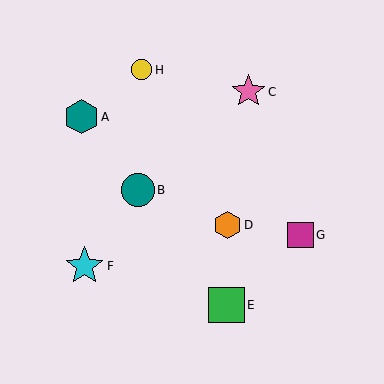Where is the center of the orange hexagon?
The center of the orange hexagon is at (227, 225).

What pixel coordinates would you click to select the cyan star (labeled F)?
Click at (85, 266) to select the cyan star F.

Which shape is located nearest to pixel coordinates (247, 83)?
The pink star (labeled C) at (248, 92) is nearest to that location.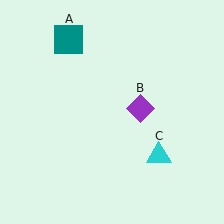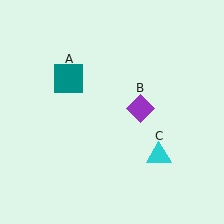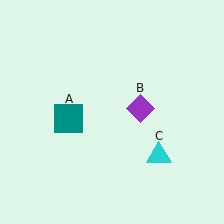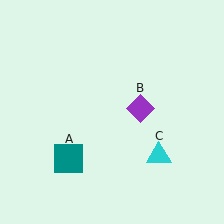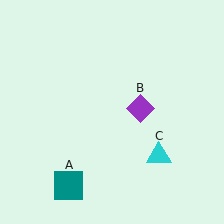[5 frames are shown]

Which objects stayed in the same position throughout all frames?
Purple diamond (object B) and cyan triangle (object C) remained stationary.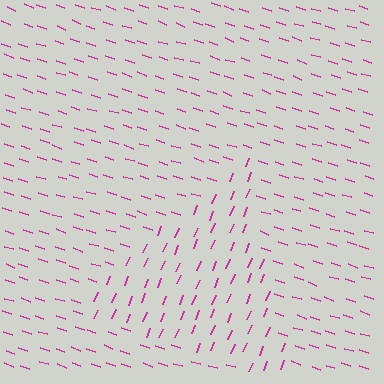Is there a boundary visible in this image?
Yes, there is a texture boundary formed by a change in line orientation.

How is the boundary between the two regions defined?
The boundary is defined purely by a change in line orientation (approximately 86 degrees difference). All lines are the same color and thickness.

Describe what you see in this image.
The image is filled with small magenta line segments. A triangle region in the image has lines oriented differently from the surrounding lines, creating a visible texture boundary.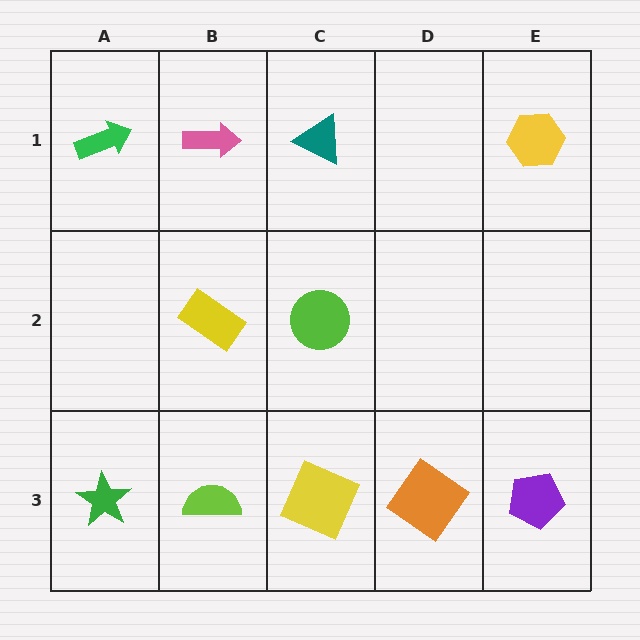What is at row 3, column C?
A yellow square.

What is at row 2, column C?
A lime circle.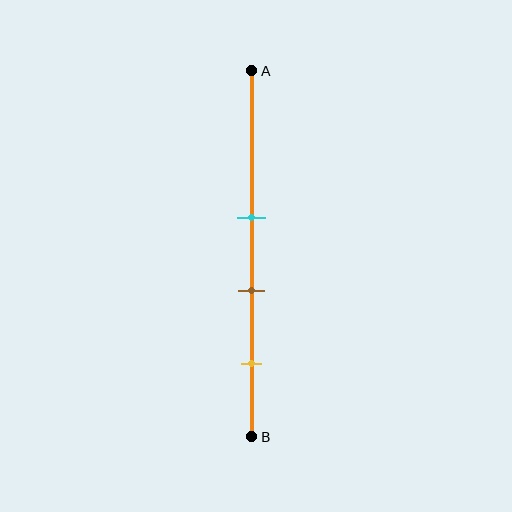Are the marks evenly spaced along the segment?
Yes, the marks are approximately evenly spaced.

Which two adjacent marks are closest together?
The cyan and brown marks are the closest adjacent pair.